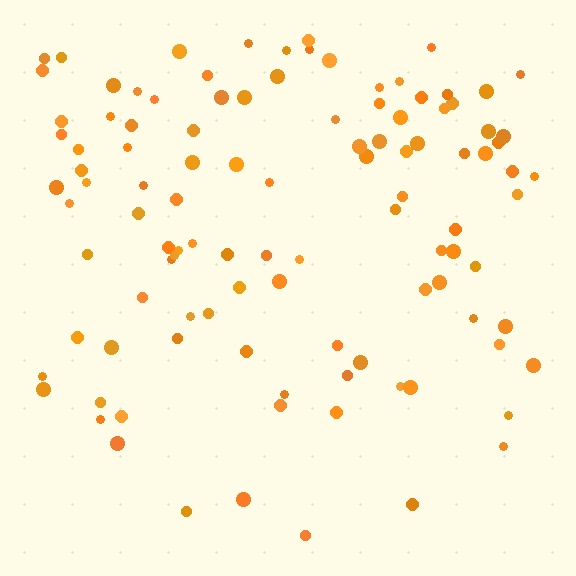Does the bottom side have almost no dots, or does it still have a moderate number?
Still a moderate number, just noticeably fewer than the top.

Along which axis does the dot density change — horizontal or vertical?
Vertical.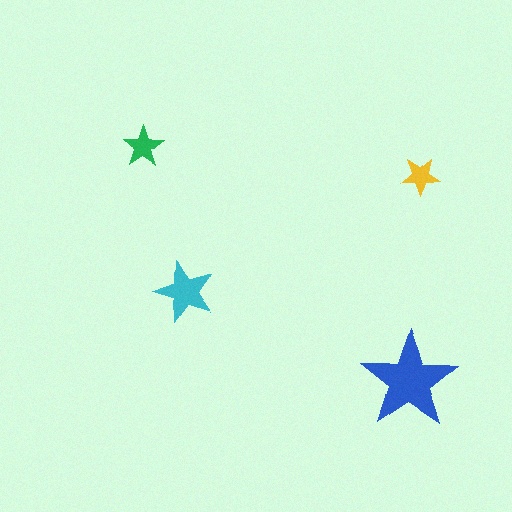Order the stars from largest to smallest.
the blue one, the cyan one, the green one, the yellow one.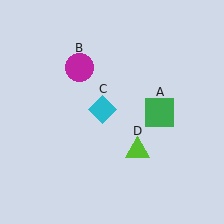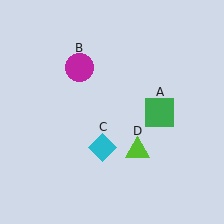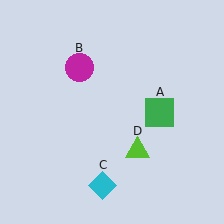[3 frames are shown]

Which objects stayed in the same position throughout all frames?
Green square (object A) and magenta circle (object B) and lime triangle (object D) remained stationary.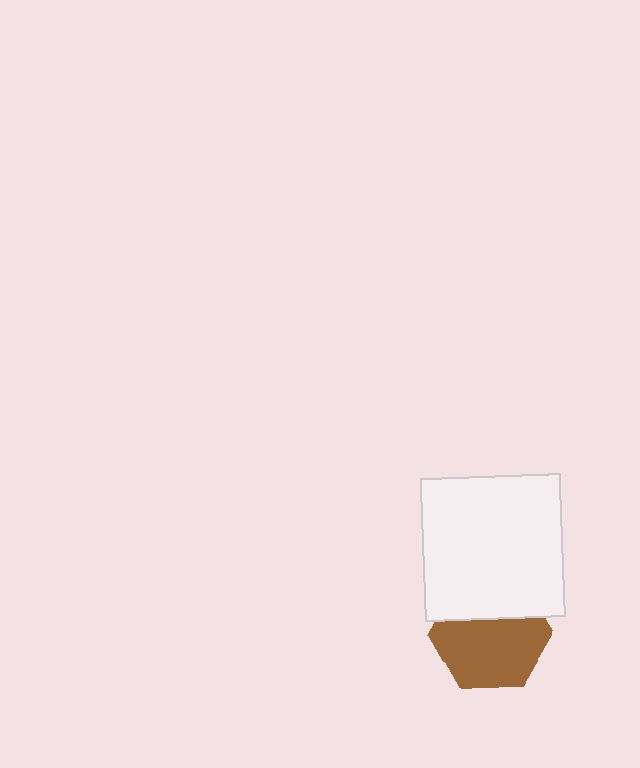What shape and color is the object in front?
The object in front is a white rectangle.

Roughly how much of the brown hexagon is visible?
Most of it is visible (roughly 66%).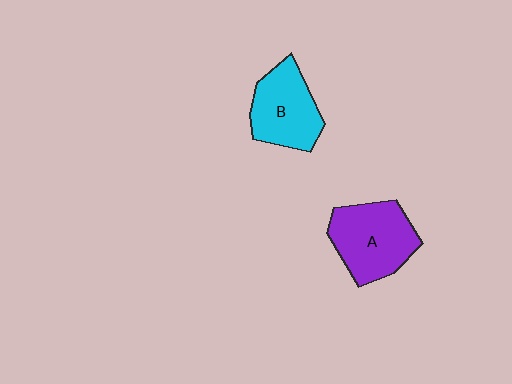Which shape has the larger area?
Shape A (purple).